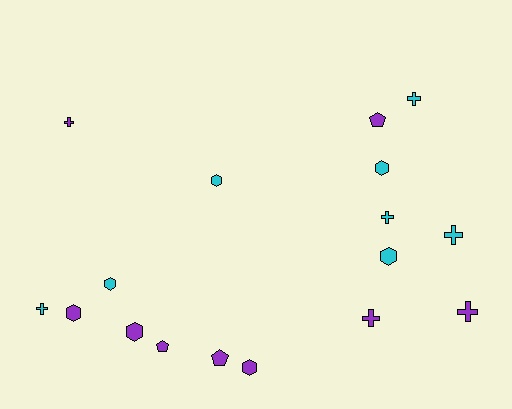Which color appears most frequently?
Purple, with 9 objects.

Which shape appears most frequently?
Hexagon, with 7 objects.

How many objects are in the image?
There are 17 objects.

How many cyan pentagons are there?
There are no cyan pentagons.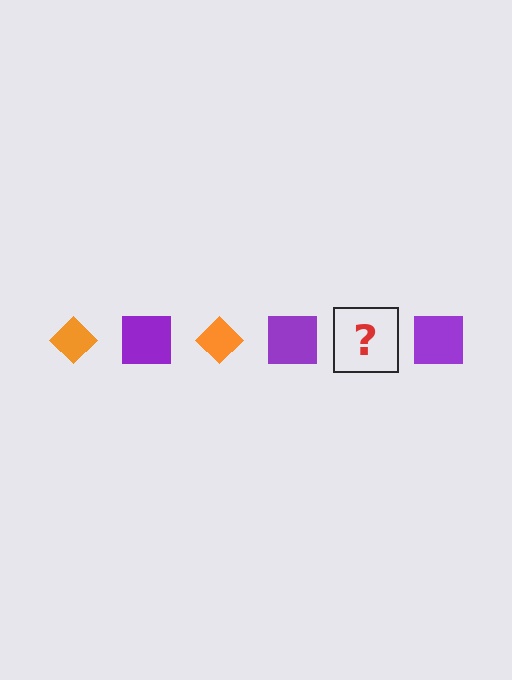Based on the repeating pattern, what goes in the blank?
The blank should be an orange diamond.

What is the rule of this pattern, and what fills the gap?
The rule is that the pattern alternates between orange diamond and purple square. The gap should be filled with an orange diamond.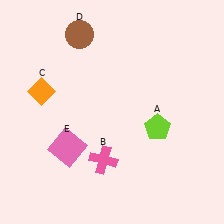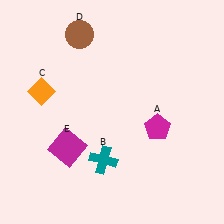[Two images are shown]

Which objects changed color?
A changed from lime to magenta. B changed from pink to teal. E changed from pink to magenta.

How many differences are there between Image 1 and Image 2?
There are 3 differences between the two images.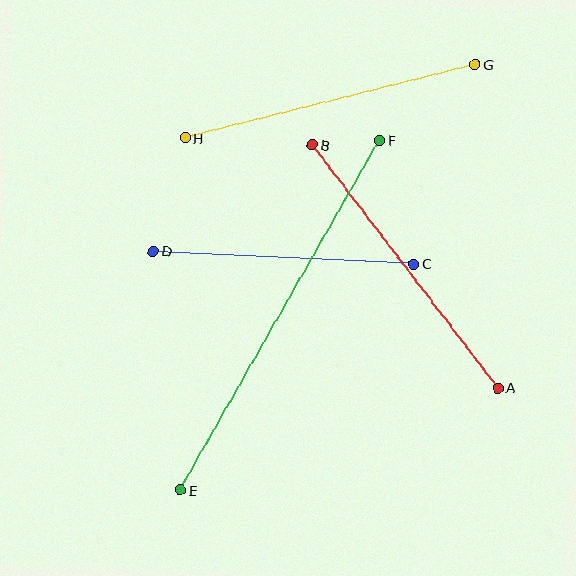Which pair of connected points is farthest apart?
Points E and F are farthest apart.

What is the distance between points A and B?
The distance is approximately 306 pixels.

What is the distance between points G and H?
The distance is approximately 299 pixels.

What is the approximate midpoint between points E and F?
The midpoint is at approximately (280, 315) pixels.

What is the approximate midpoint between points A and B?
The midpoint is at approximately (405, 266) pixels.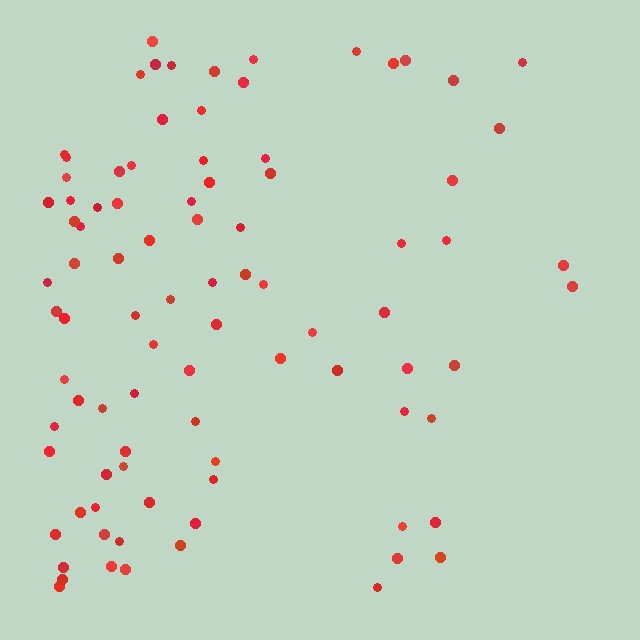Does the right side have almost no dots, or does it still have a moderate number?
Still a moderate number, just noticeably fewer than the left.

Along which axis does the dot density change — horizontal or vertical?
Horizontal.